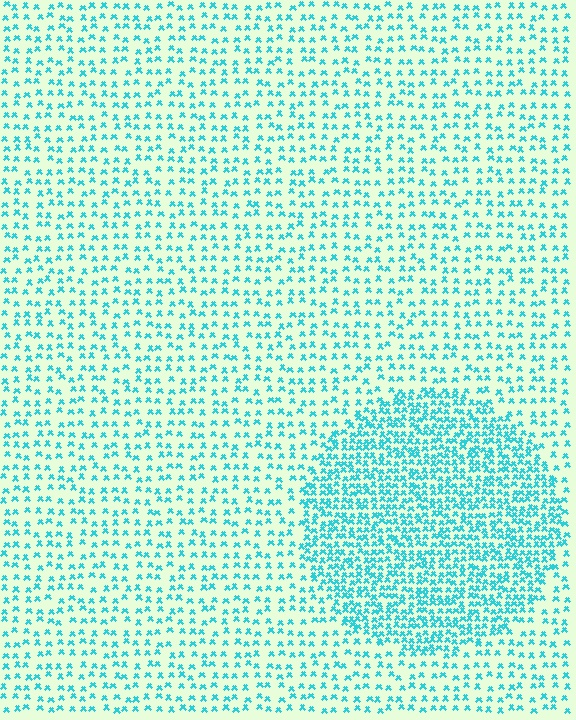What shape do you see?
I see a circle.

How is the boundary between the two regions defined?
The boundary is defined by a change in element density (approximately 2.2x ratio). All elements are the same color, size, and shape.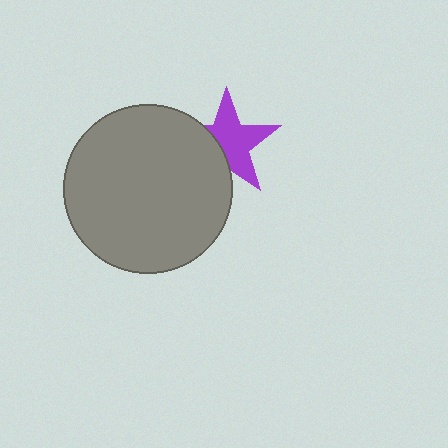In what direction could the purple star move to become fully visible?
The purple star could move right. That would shift it out from behind the gray circle entirely.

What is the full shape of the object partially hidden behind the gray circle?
The partially hidden object is a purple star.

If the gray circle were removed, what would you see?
You would see the complete purple star.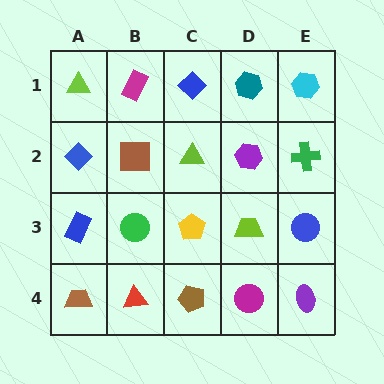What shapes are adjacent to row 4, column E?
A blue circle (row 3, column E), a magenta circle (row 4, column D).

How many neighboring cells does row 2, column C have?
4.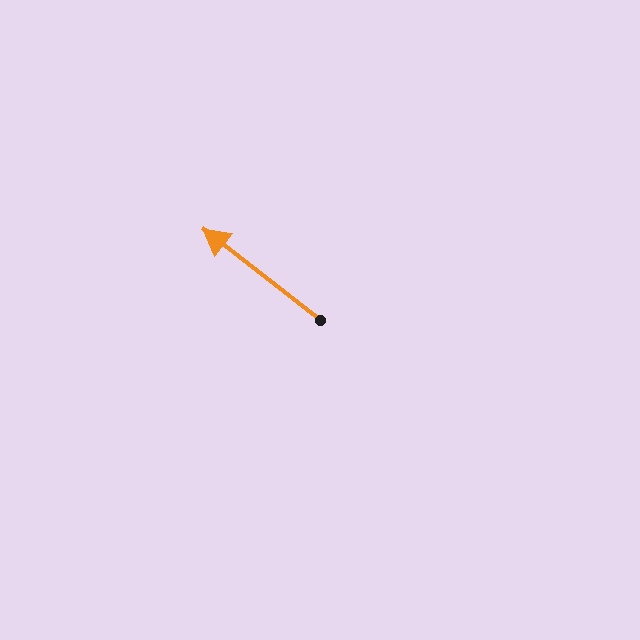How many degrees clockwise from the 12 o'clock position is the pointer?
Approximately 308 degrees.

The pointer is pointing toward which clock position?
Roughly 10 o'clock.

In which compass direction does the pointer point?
Northwest.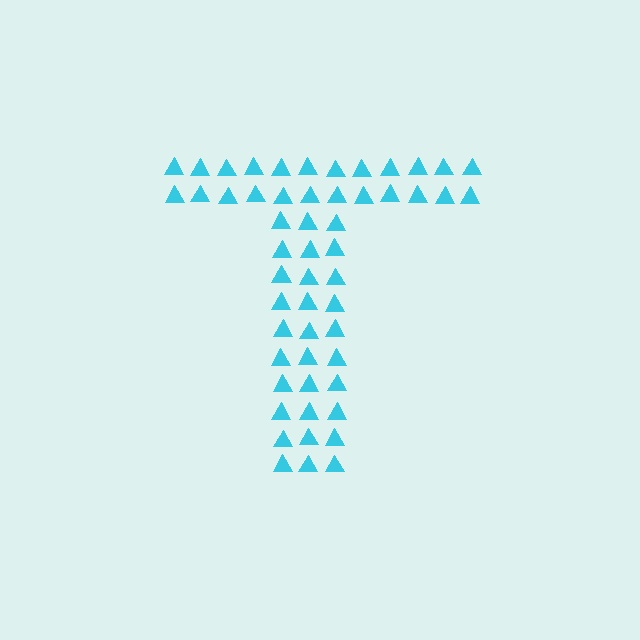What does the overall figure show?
The overall figure shows the letter T.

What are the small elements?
The small elements are triangles.